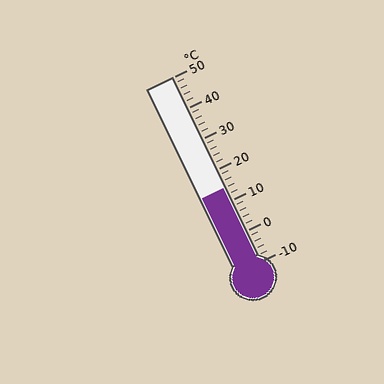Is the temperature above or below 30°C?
The temperature is below 30°C.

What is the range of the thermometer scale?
The thermometer scale ranges from -10°C to 50°C.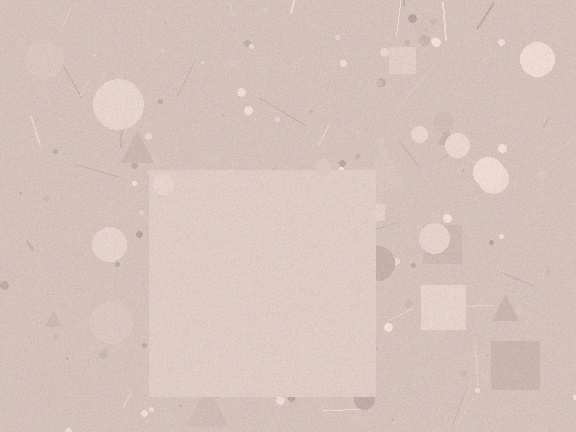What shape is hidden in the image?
A square is hidden in the image.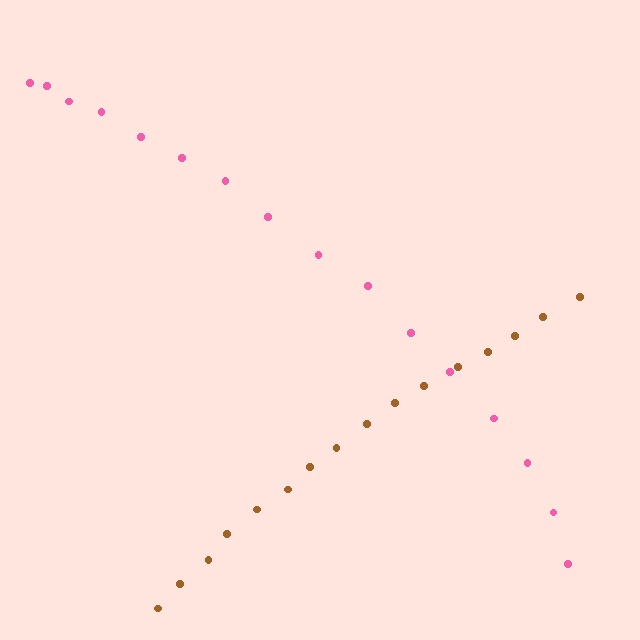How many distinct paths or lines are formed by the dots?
There are 2 distinct paths.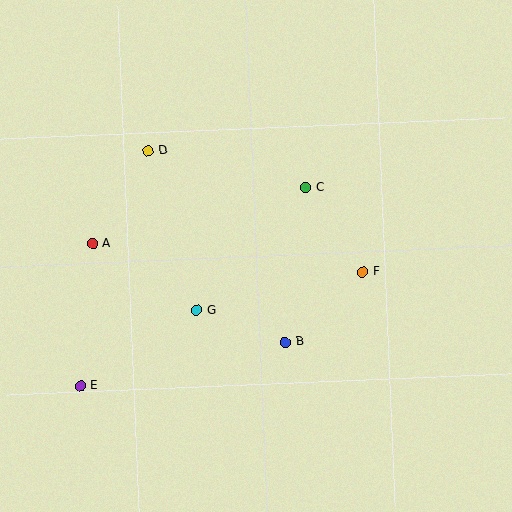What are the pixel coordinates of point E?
Point E is at (81, 386).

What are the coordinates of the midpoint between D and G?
The midpoint between D and G is at (173, 230).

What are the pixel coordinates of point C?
Point C is at (306, 188).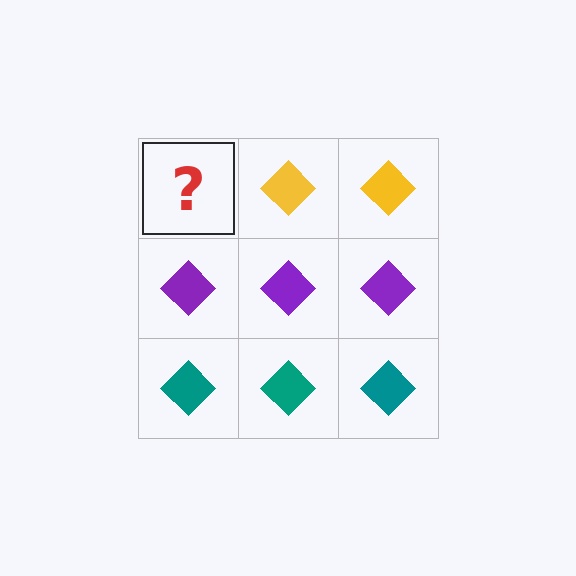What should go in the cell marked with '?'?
The missing cell should contain a yellow diamond.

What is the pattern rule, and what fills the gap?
The rule is that each row has a consistent color. The gap should be filled with a yellow diamond.